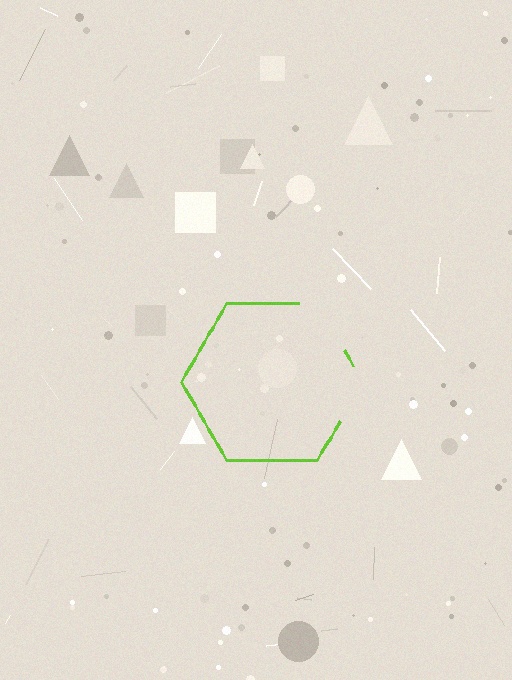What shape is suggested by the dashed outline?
The dashed outline suggests a hexagon.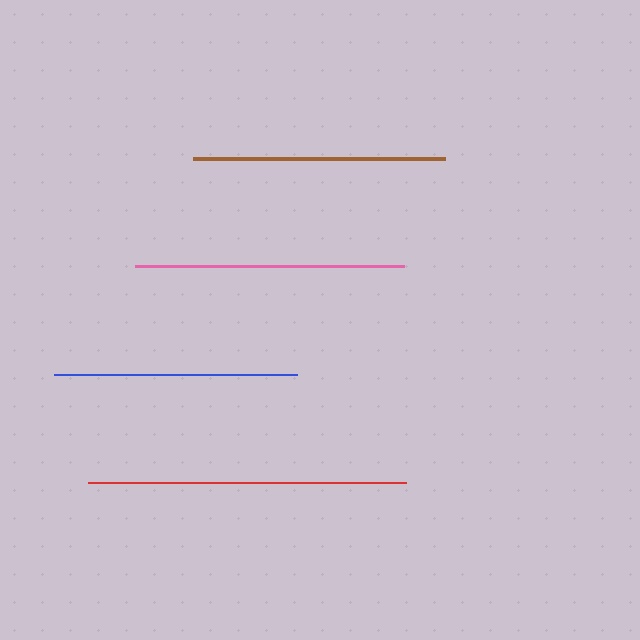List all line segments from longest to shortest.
From longest to shortest: red, pink, brown, blue.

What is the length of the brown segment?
The brown segment is approximately 253 pixels long.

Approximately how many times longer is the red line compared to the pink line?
The red line is approximately 1.2 times the length of the pink line.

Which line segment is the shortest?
The blue line is the shortest at approximately 243 pixels.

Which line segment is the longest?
The red line is the longest at approximately 318 pixels.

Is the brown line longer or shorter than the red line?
The red line is longer than the brown line.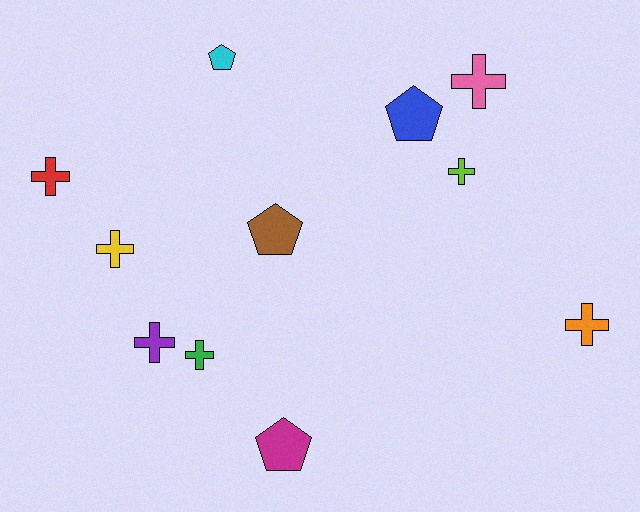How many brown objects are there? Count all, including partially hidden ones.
There is 1 brown object.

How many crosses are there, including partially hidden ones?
There are 7 crosses.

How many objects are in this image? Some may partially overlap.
There are 11 objects.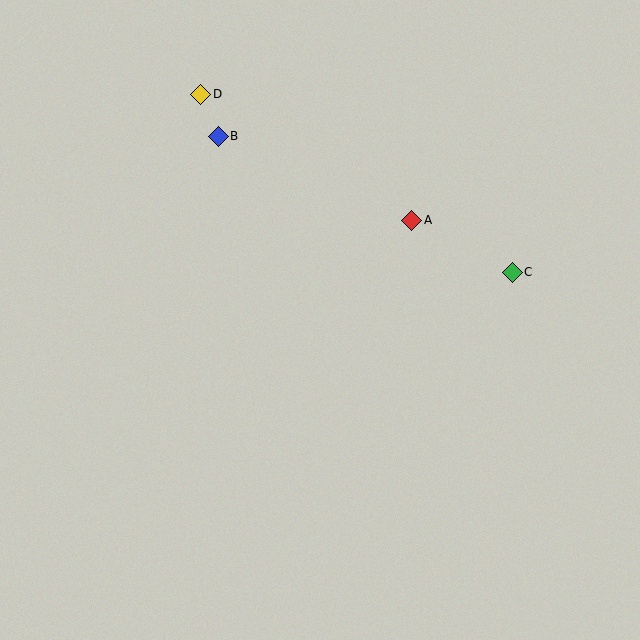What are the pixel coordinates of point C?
Point C is at (512, 272).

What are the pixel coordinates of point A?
Point A is at (412, 220).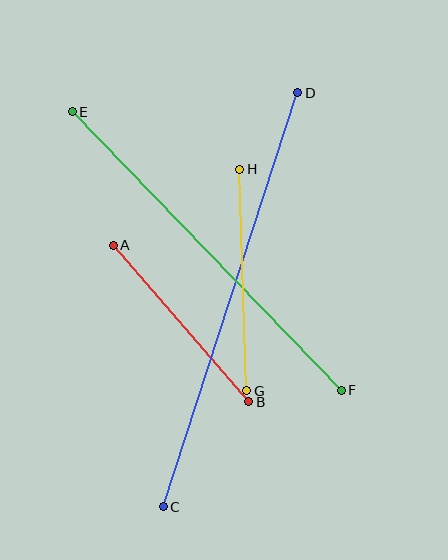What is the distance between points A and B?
The distance is approximately 207 pixels.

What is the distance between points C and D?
The distance is approximately 435 pixels.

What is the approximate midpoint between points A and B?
The midpoint is at approximately (181, 323) pixels.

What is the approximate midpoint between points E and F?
The midpoint is at approximately (207, 251) pixels.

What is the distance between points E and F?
The distance is approximately 387 pixels.